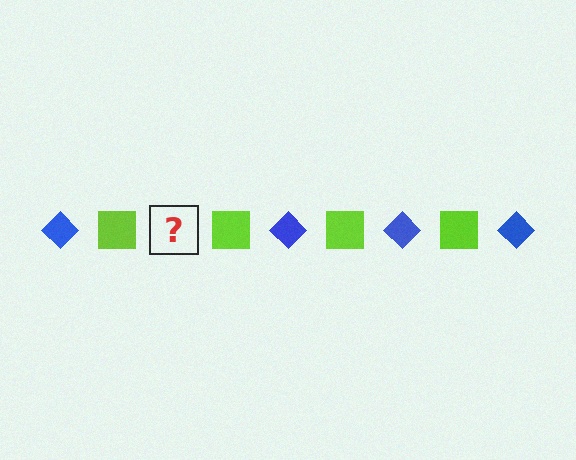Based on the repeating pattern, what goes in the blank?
The blank should be a blue diamond.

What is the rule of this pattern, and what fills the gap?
The rule is that the pattern alternates between blue diamond and lime square. The gap should be filled with a blue diamond.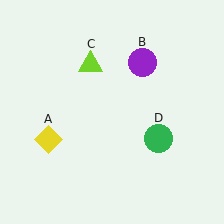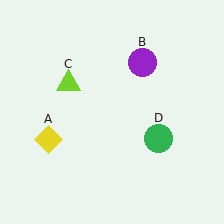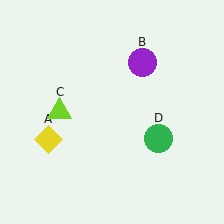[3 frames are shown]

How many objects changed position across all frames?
1 object changed position: lime triangle (object C).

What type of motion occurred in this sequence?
The lime triangle (object C) rotated counterclockwise around the center of the scene.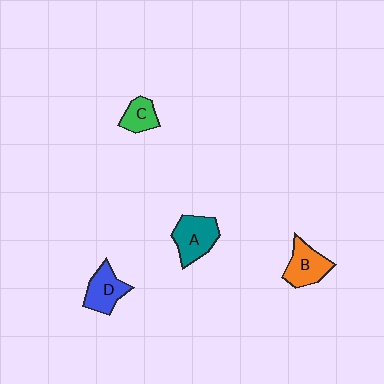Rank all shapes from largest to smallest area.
From largest to smallest: A (teal), B (orange), D (blue), C (green).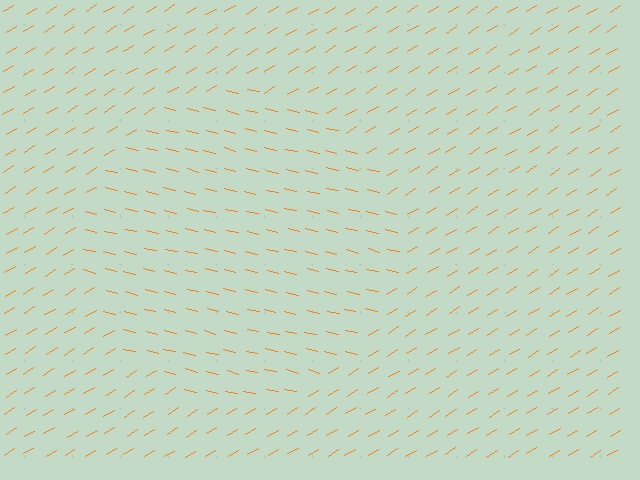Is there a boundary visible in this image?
Yes, there is a texture boundary formed by a change in line orientation.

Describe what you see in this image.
The image is filled with small orange line segments. A circle region in the image has lines oriented differently from the surrounding lines, creating a visible texture boundary.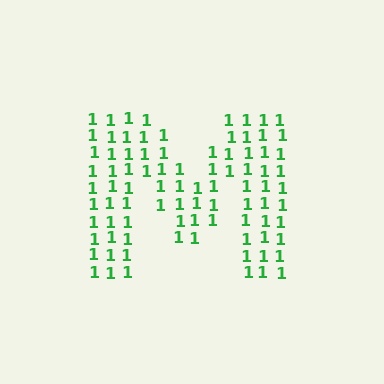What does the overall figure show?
The overall figure shows the letter M.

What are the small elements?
The small elements are digit 1's.